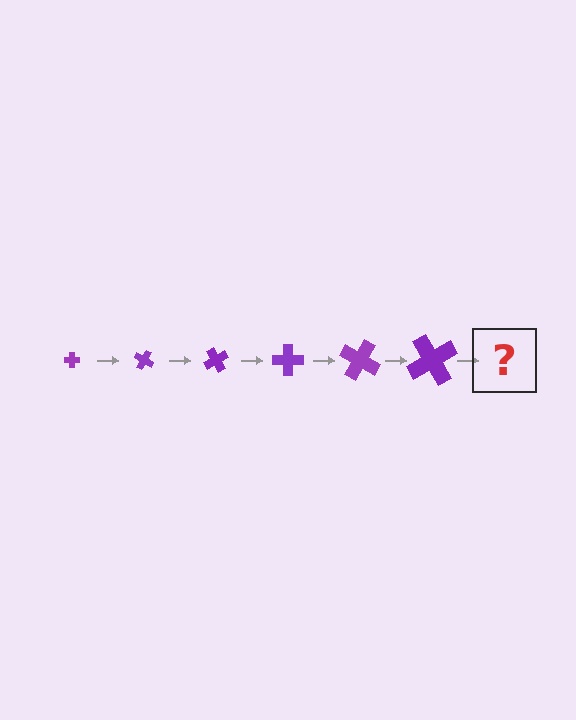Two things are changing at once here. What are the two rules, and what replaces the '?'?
The two rules are that the cross grows larger each step and it rotates 30 degrees each step. The '?' should be a cross, larger than the previous one and rotated 180 degrees from the start.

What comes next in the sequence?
The next element should be a cross, larger than the previous one and rotated 180 degrees from the start.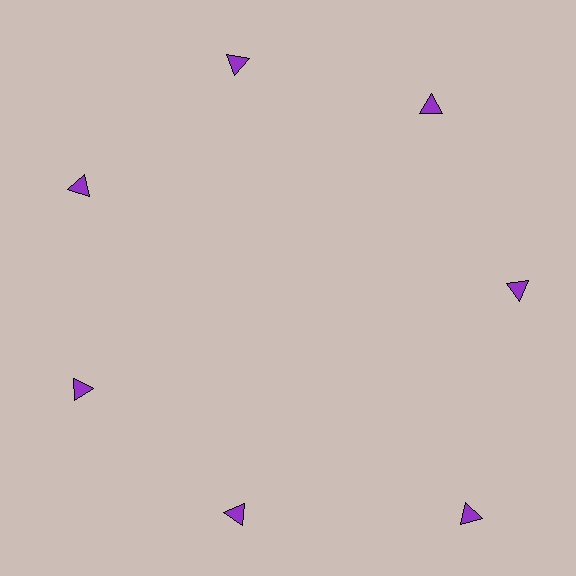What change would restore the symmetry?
The symmetry would be restored by moving it inward, back onto the ring so that all 7 triangles sit at equal angles and equal distance from the center.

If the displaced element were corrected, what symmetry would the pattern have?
It would have 7-fold rotational symmetry — the pattern would map onto itself every 51 degrees.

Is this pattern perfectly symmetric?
No. The 7 purple triangles are arranged in a ring, but one element near the 5 o'clock position is pushed outward from the center, breaking the 7-fold rotational symmetry.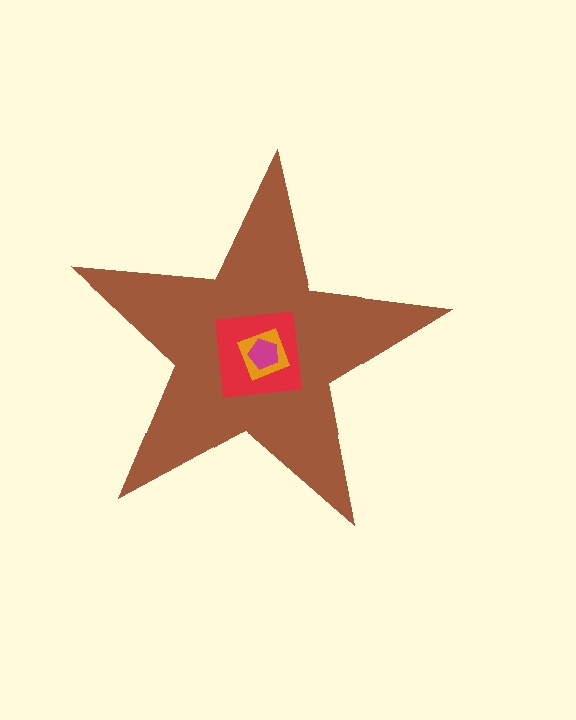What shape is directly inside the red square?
The orange diamond.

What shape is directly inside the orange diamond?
The magenta pentagon.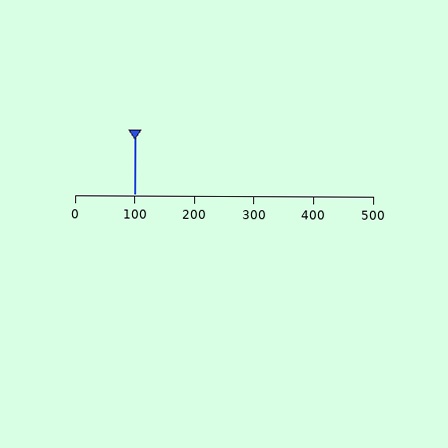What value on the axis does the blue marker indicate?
The marker indicates approximately 100.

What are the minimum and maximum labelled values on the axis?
The axis runs from 0 to 500.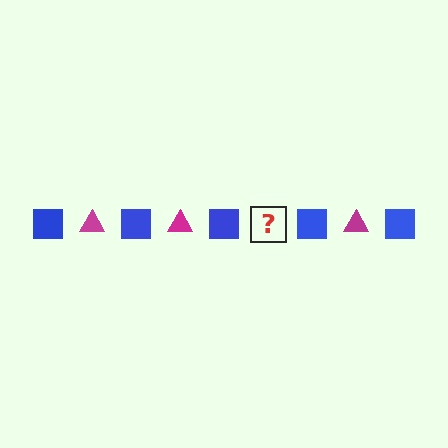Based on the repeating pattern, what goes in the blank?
The blank should be a magenta triangle.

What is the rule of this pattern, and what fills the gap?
The rule is that the pattern alternates between blue square and magenta triangle. The gap should be filled with a magenta triangle.